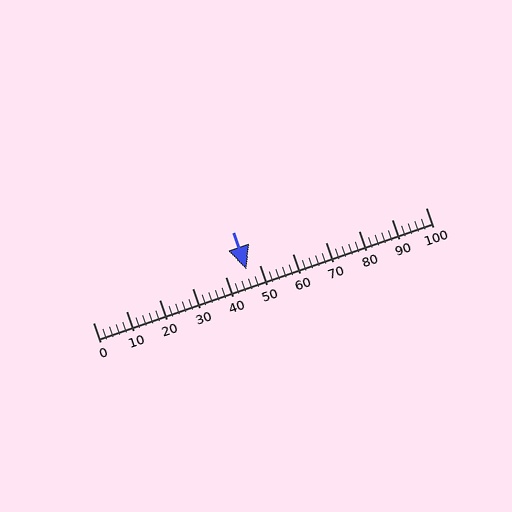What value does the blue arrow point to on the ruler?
The blue arrow points to approximately 46.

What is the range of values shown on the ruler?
The ruler shows values from 0 to 100.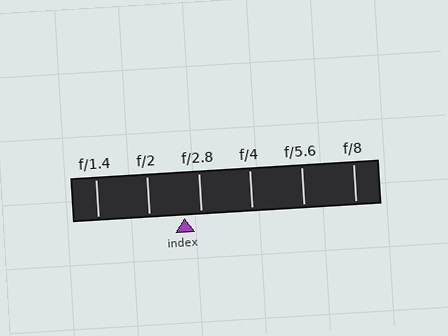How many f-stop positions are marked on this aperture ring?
There are 6 f-stop positions marked.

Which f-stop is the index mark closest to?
The index mark is closest to f/2.8.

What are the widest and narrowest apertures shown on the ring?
The widest aperture shown is f/1.4 and the narrowest is f/8.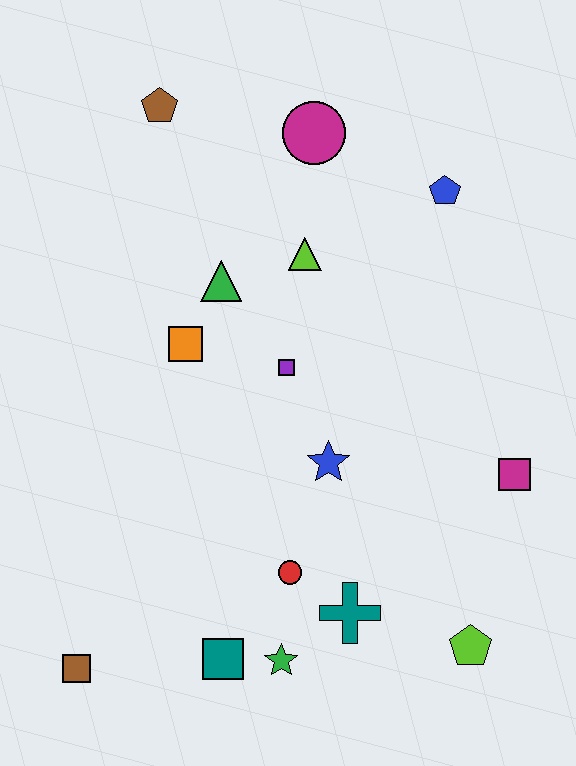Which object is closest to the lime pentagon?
The teal cross is closest to the lime pentagon.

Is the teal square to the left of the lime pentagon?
Yes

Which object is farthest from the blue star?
The brown pentagon is farthest from the blue star.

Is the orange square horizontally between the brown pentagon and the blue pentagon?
Yes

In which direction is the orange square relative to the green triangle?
The orange square is below the green triangle.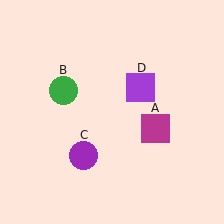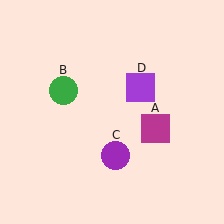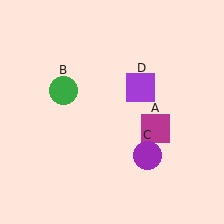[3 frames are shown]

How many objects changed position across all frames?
1 object changed position: purple circle (object C).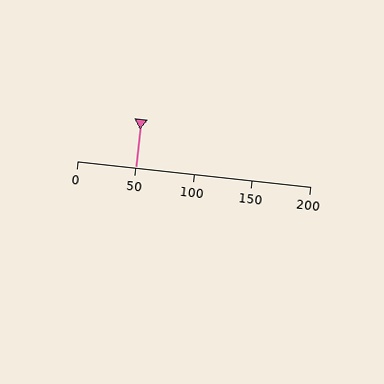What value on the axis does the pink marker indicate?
The marker indicates approximately 50.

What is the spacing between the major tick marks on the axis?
The major ticks are spaced 50 apart.